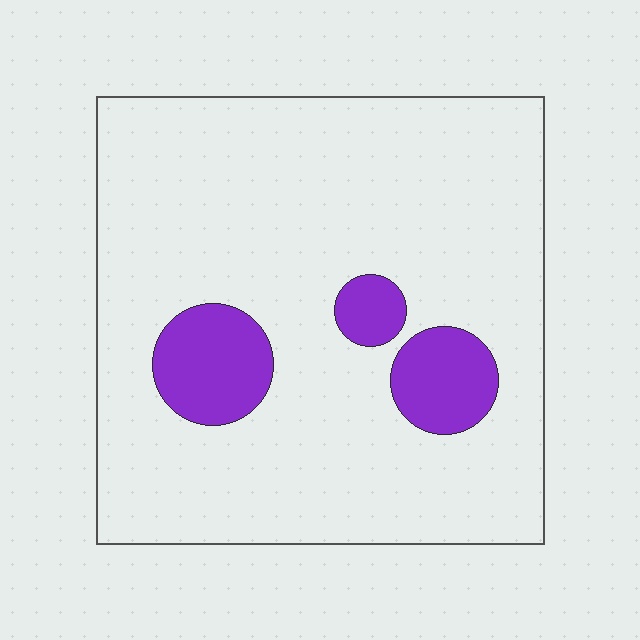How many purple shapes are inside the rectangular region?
3.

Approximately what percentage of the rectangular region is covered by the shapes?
Approximately 15%.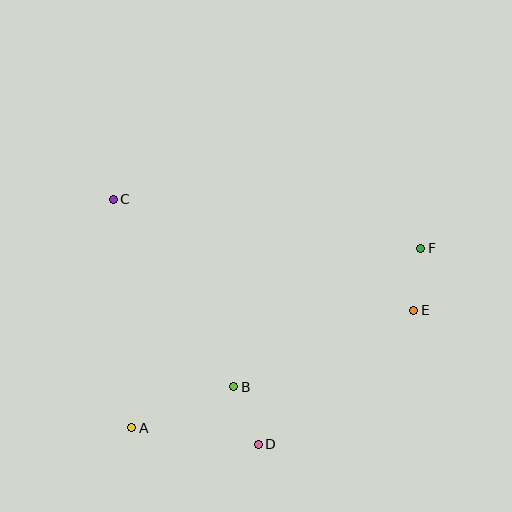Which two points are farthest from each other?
Points A and F are farthest from each other.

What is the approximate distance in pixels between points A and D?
The distance between A and D is approximately 127 pixels.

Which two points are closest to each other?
Points B and D are closest to each other.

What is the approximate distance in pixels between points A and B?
The distance between A and B is approximately 110 pixels.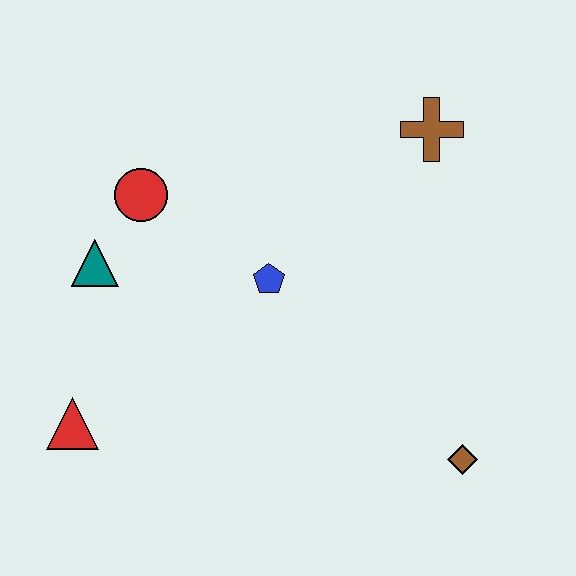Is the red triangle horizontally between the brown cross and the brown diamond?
No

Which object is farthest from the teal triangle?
The brown diamond is farthest from the teal triangle.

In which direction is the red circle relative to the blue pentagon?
The red circle is to the left of the blue pentagon.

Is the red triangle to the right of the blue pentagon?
No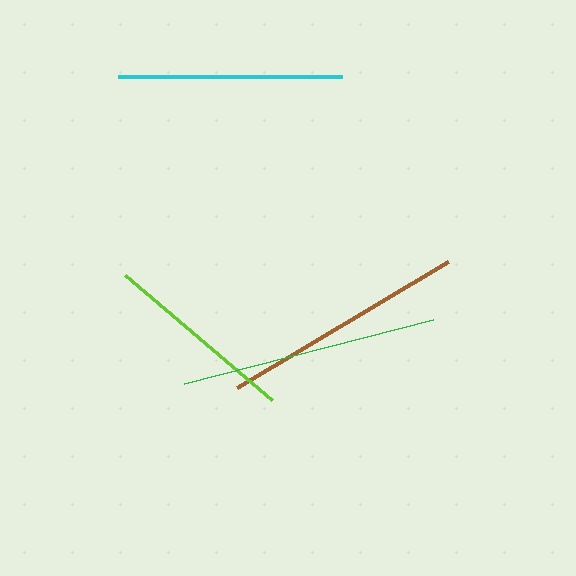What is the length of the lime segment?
The lime segment is approximately 193 pixels long.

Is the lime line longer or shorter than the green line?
The green line is longer than the lime line.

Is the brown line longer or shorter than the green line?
The green line is longer than the brown line.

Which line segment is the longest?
The green line is the longest at approximately 258 pixels.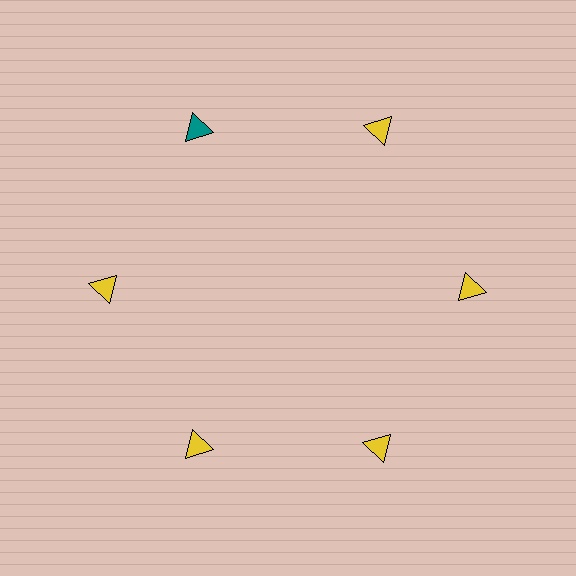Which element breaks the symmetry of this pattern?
The teal triangle at roughly the 11 o'clock position breaks the symmetry. All other shapes are yellow triangles.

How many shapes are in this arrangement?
There are 6 shapes arranged in a ring pattern.